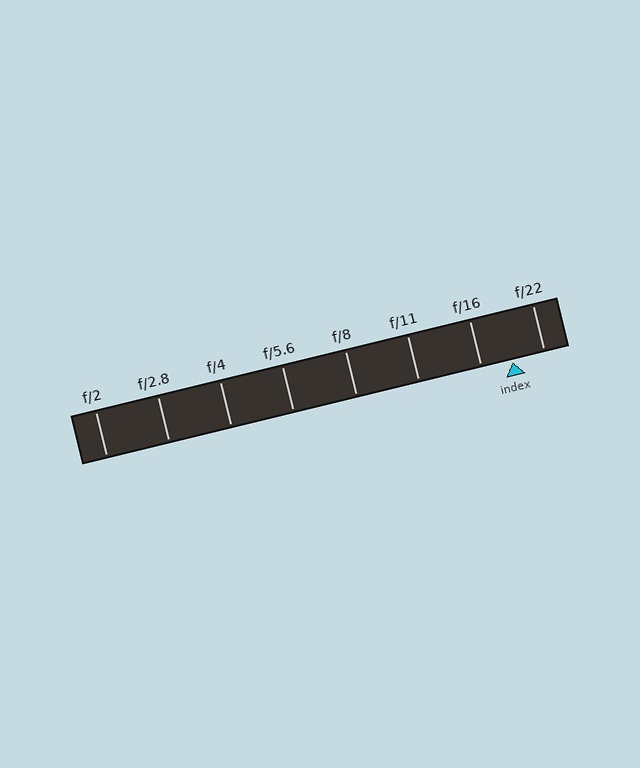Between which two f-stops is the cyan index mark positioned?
The index mark is between f/16 and f/22.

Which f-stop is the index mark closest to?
The index mark is closest to f/16.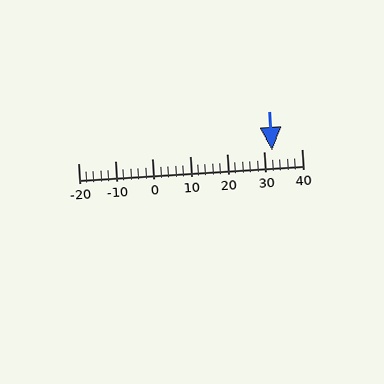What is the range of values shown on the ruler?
The ruler shows values from -20 to 40.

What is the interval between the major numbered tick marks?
The major tick marks are spaced 10 units apart.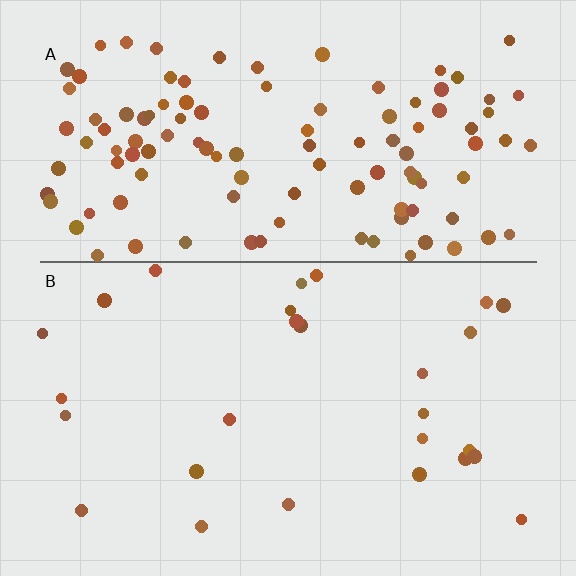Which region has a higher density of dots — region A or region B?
A (the top).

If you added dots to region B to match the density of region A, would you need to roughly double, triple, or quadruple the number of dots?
Approximately quadruple.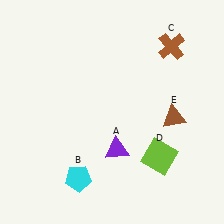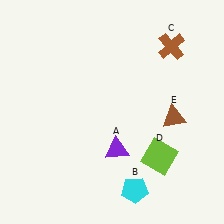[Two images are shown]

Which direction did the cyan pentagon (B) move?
The cyan pentagon (B) moved right.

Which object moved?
The cyan pentagon (B) moved right.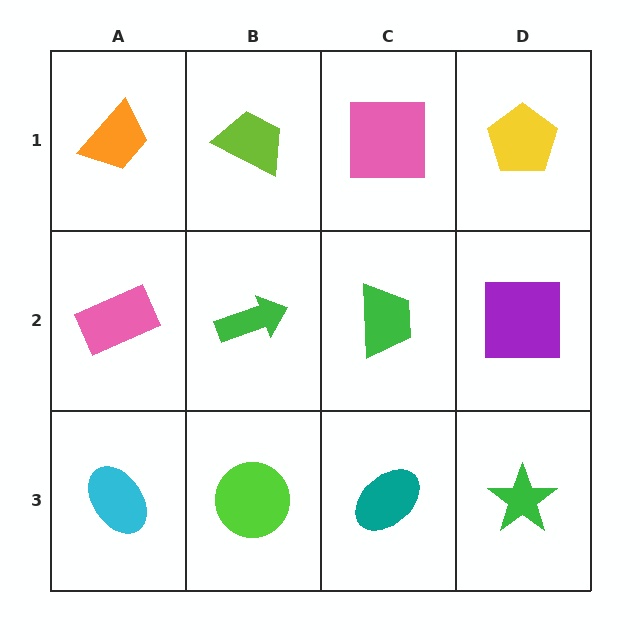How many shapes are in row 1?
4 shapes.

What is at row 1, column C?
A pink square.